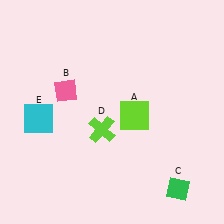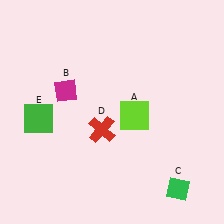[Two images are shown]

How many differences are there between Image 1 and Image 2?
There are 3 differences between the two images.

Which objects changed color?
B changed from pink to magenta. D changed from lime to red. E changed from cyan to green.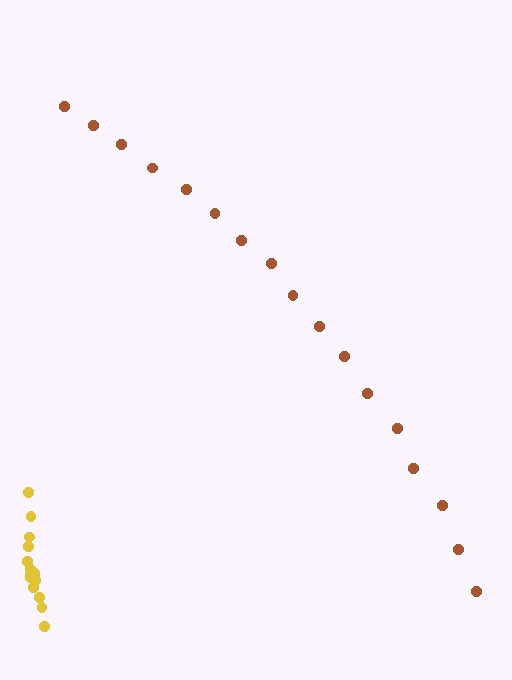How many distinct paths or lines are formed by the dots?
There are 2 distinct paths.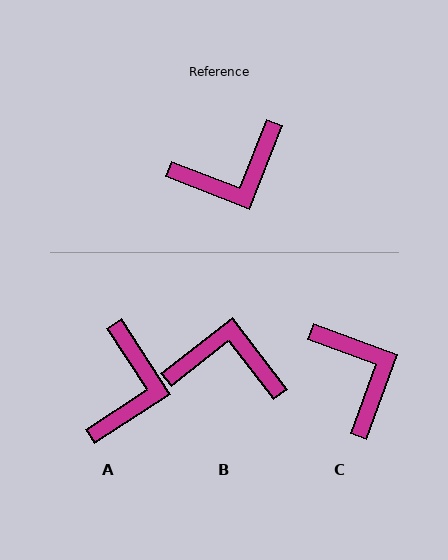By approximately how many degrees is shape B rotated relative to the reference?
Approximately 149 degrees counter-clockwise.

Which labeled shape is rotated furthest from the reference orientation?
B, about 149 degrees away.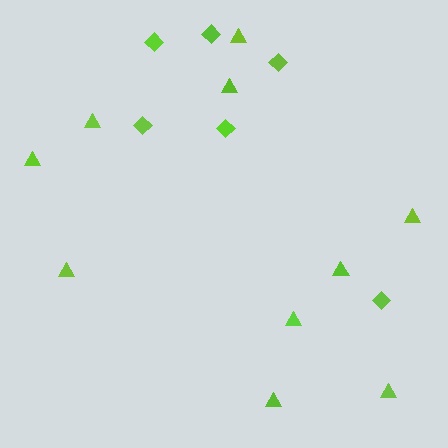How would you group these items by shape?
There are 2 groups: one group of triangles (10) and one group of diamonds (6).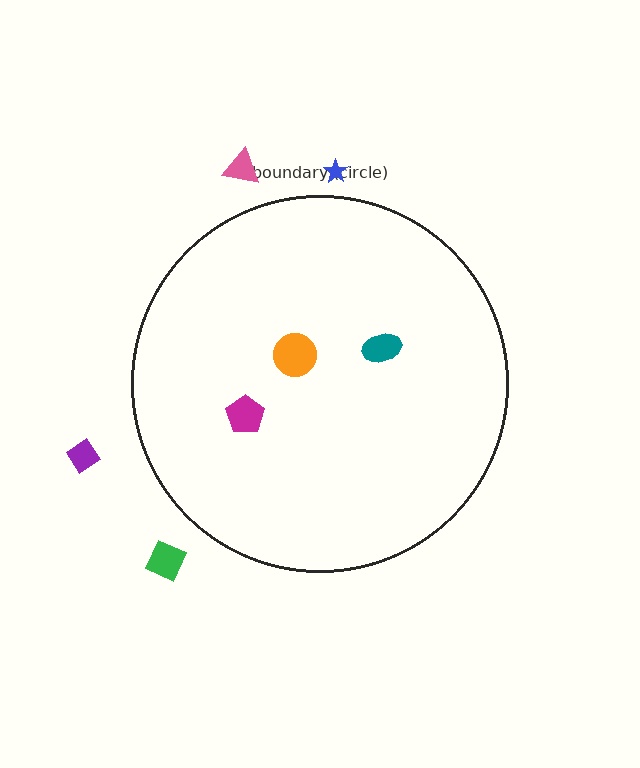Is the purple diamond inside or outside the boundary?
Outside.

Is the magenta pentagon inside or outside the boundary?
Inside.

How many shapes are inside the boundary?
3 inside, 4 outside.